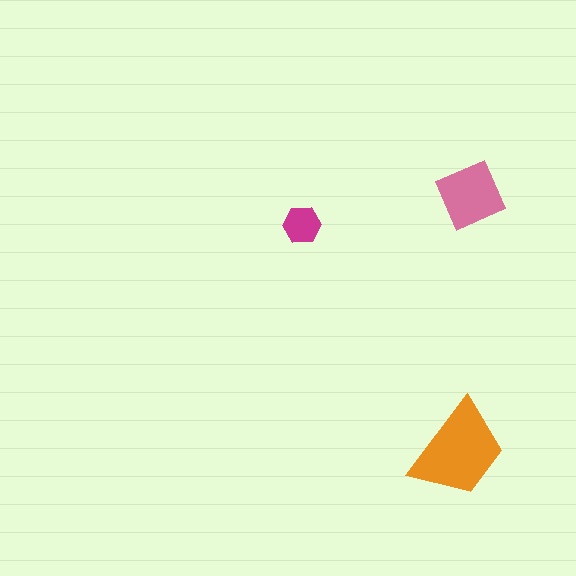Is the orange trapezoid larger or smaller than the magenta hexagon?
Larger.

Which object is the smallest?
The magenta hexagon.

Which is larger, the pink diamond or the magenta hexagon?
The pink diamond.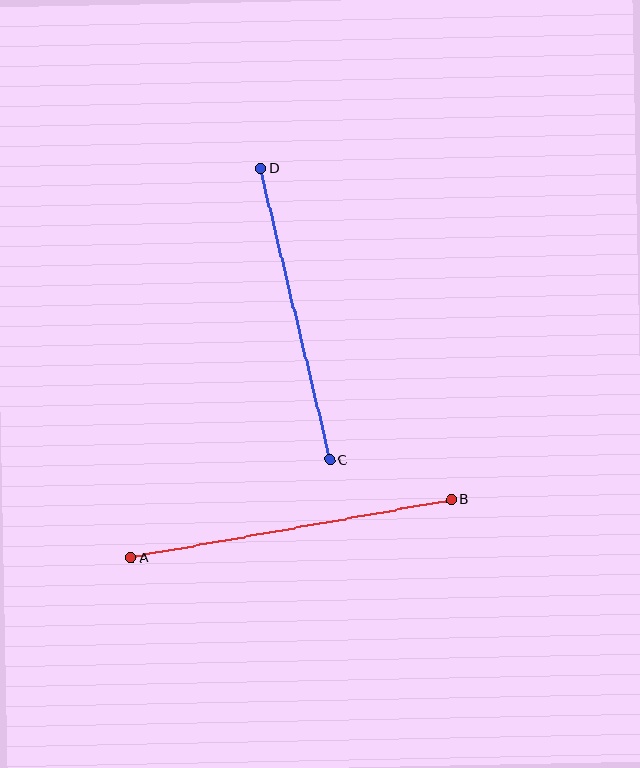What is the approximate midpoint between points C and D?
The midpoint is at approximately (295, 314) pixels.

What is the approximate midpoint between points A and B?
The midpoint is at approximately (291, 529) pixels.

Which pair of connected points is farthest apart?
Points A and B are farthest apart.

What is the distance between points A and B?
The distance is approximately 326 pixels.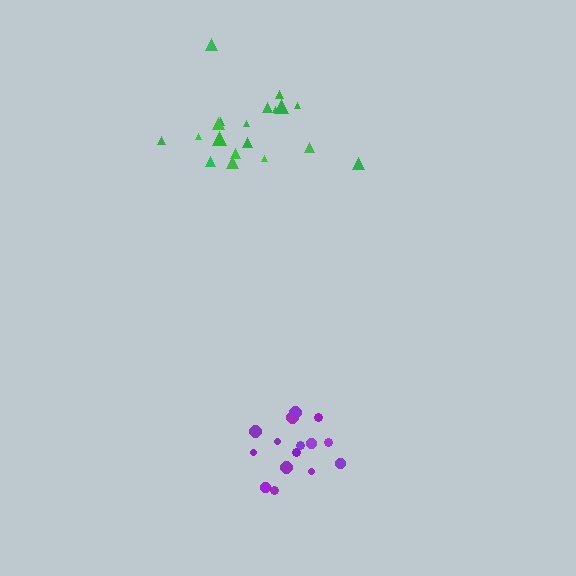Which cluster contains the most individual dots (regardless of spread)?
Green (19).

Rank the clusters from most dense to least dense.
purple, green.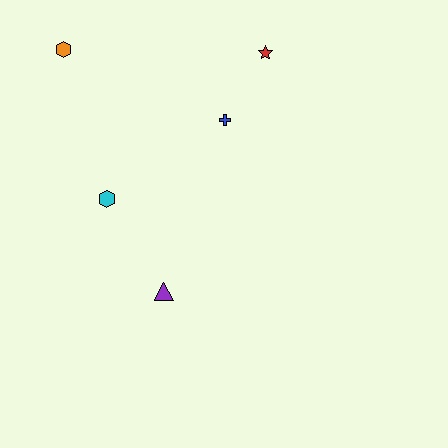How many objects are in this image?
There are 5 objects.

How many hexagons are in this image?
There are 2 hexagons.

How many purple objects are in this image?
There is 1 purple object.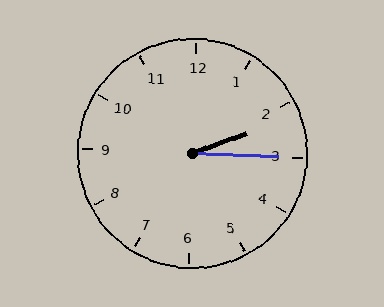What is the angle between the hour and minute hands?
Approximately 22 degrees.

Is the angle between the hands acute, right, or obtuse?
It is acute.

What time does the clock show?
2:15.